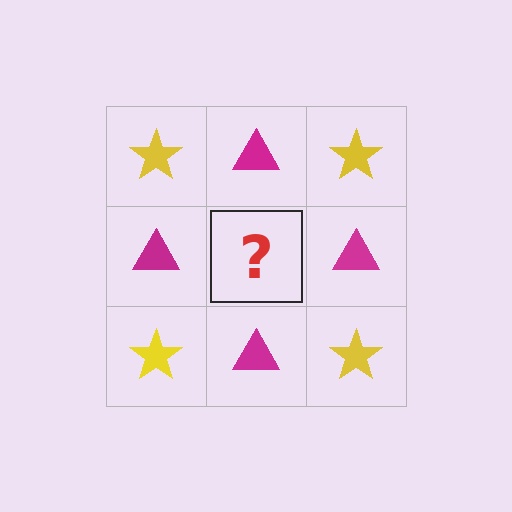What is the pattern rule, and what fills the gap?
The rule is that it alternates yellow star and magenta triangle in a checkerboard pattern. The gap should be filled with a yellow star.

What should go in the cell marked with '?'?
The missing cell should contain a yellow star.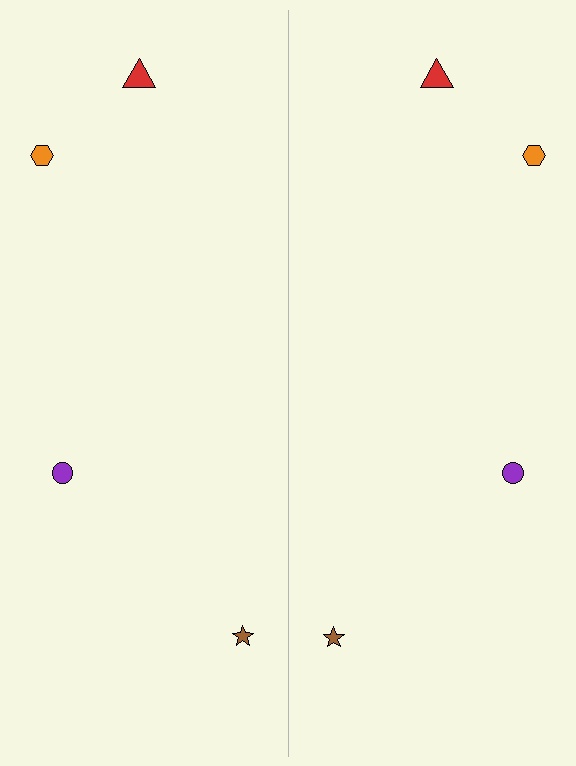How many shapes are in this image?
There are 8 shapes in this image.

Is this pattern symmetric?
Yes, this pattern has bilateral (reflection) symmetry.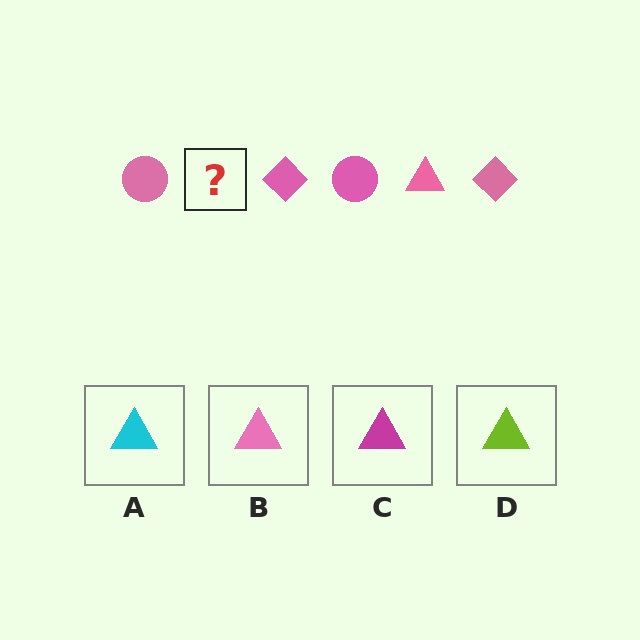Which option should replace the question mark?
Option B.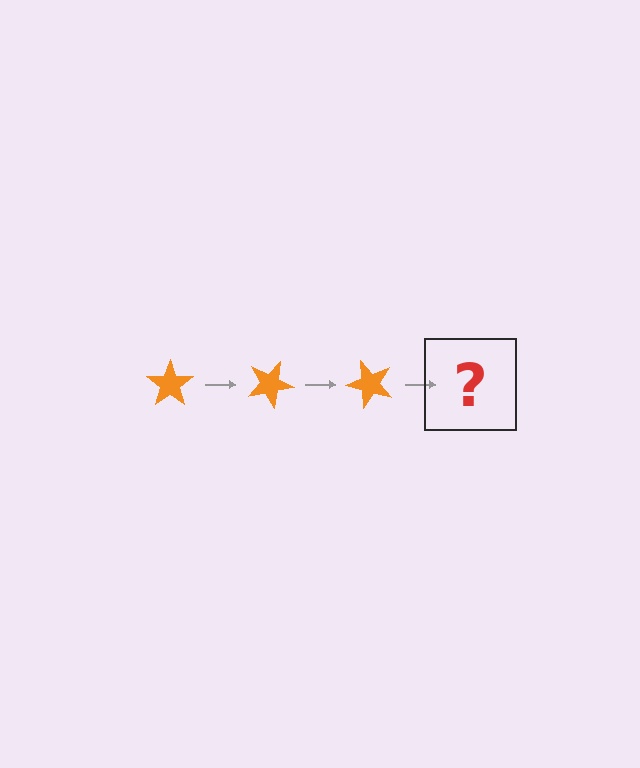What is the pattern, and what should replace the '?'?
The pattern is that the star rotates 25 degrees each step. The '?' should be an orange star rotated 75 degrees.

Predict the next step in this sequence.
The next step is an orange star rotated 75 degrees.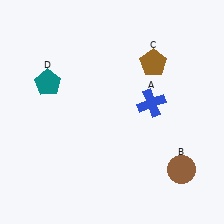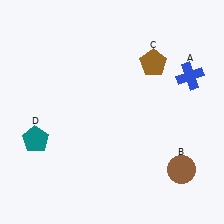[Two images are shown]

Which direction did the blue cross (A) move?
The blue cross (A) moved right.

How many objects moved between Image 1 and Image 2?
2 objects moved between the two images.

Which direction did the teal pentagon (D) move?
The teal pentagon (D) moved down.